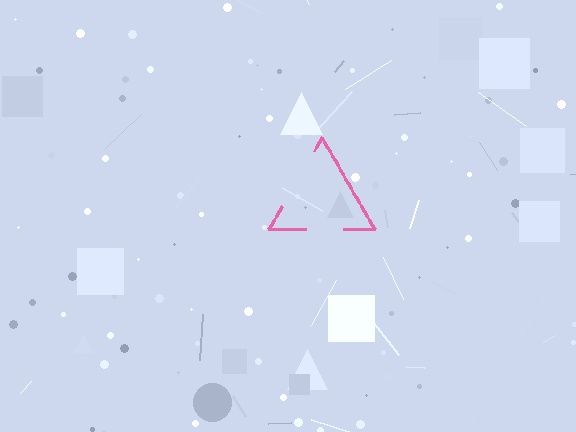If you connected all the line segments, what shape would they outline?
They would outline a triangle.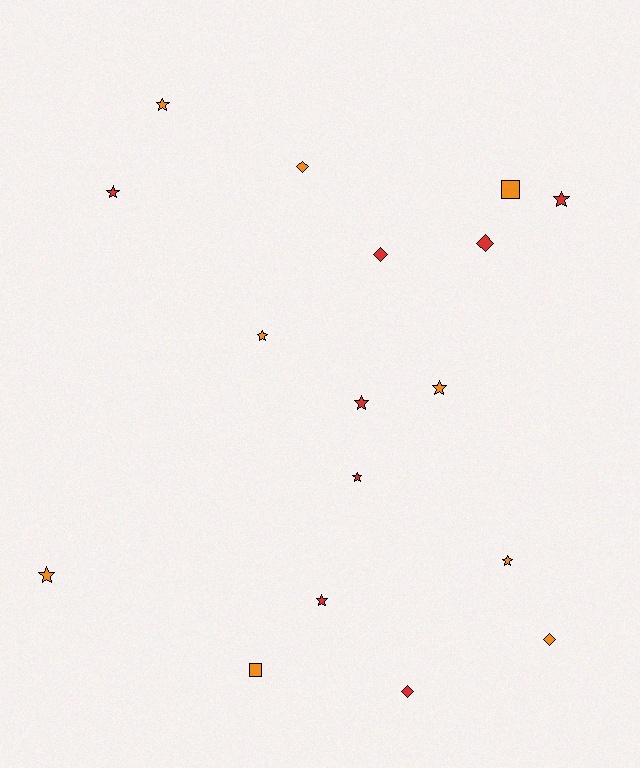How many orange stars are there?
There are 5 orange stars.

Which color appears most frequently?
Orange, with 9 objects.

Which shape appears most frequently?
Star, with 10 objects.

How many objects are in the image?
There are 17 objects.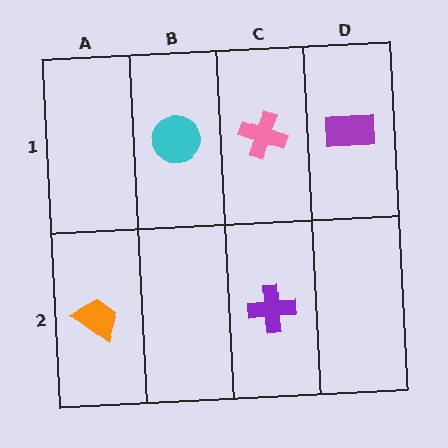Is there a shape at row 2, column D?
No, that cell is empty.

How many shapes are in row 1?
3 shapes.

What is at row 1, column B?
A cyan circle.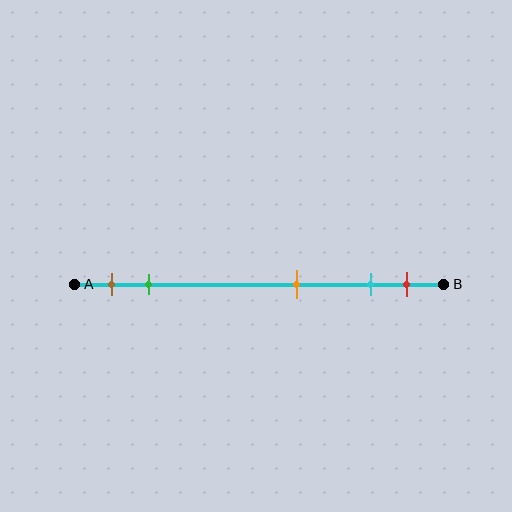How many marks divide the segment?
There are 5 marks dividing the segment.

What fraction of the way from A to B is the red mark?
The red mark is approximately 90% (0.9) of the way from A to B.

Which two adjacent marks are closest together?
The cyan and red marks are the closest adjacent pair.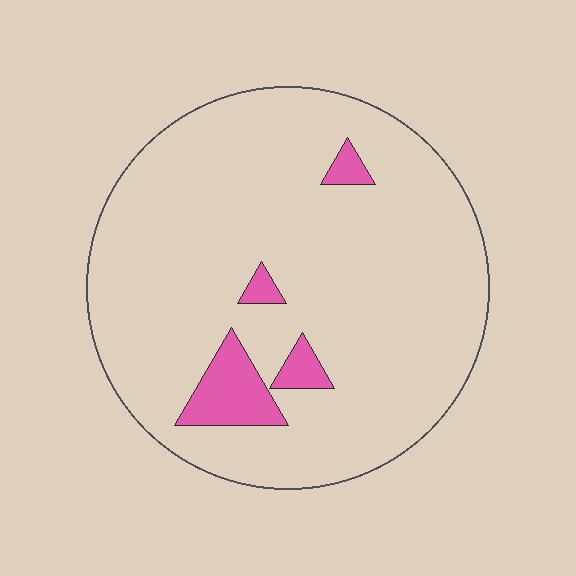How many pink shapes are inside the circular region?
4.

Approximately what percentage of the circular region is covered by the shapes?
Approximately 10%.